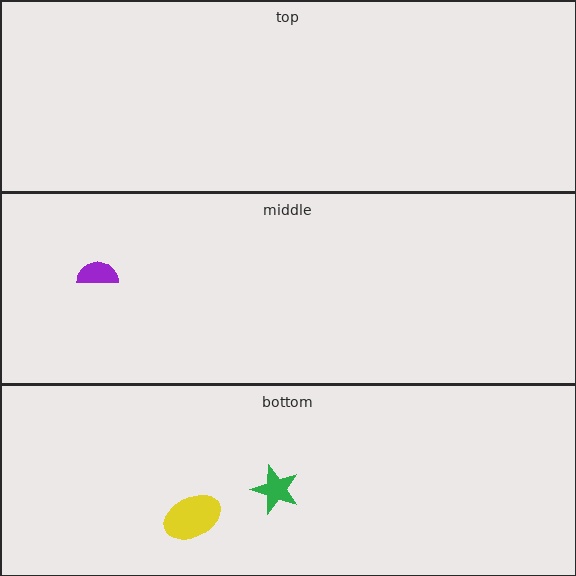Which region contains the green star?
The bottom region.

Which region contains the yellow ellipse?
The bottom region.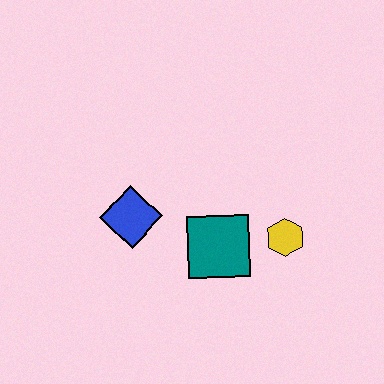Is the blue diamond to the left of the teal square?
Yes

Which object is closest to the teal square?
The yellow hexagon is closest to the teal square.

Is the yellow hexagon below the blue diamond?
Yes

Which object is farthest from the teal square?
The blue diamond is farthest from the teal square.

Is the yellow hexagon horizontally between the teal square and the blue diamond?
No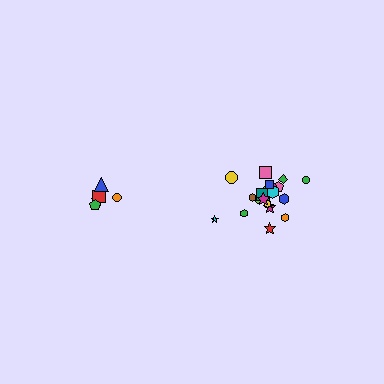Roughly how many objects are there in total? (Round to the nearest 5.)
Roughly 25 objects in total.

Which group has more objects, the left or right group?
The right group.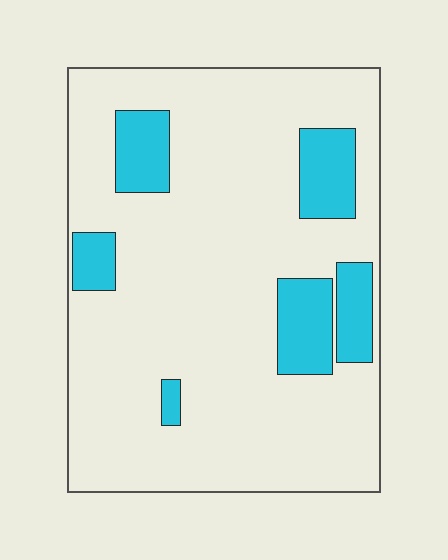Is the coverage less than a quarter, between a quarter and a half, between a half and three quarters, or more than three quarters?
Less than a quarter.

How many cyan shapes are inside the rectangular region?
6.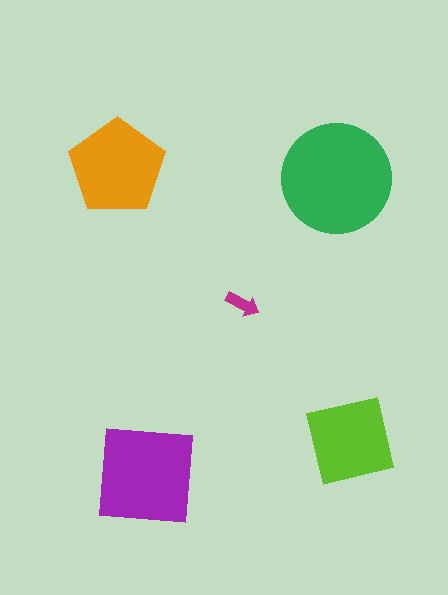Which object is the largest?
The green circle.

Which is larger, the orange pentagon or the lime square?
The orange pentagon.